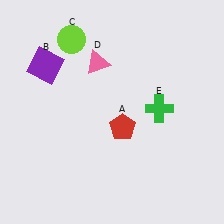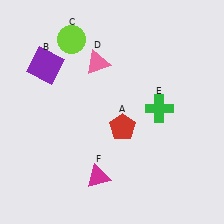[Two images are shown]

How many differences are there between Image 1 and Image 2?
There is 1 difference between the two images.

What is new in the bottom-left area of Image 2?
A magenta triangle (F) was added in the bottom-left area of Image 2.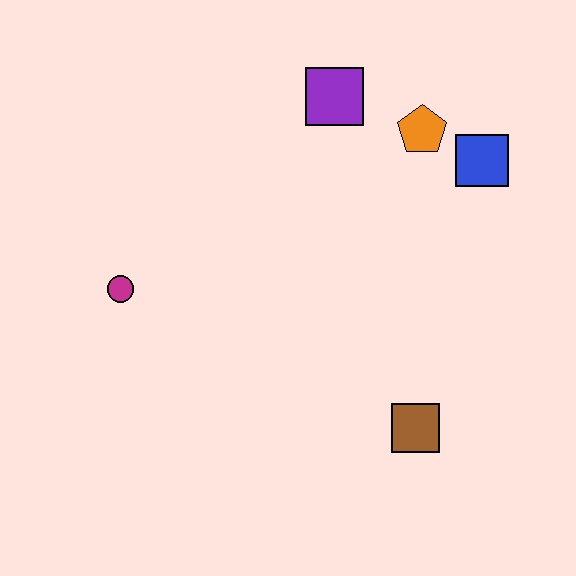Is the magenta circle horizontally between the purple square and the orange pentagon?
No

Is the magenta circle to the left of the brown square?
Yes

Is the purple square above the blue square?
Yes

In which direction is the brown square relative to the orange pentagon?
The brown square is below the orange pentagon.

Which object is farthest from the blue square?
The magenta circle is farthest from the blue square.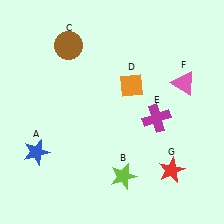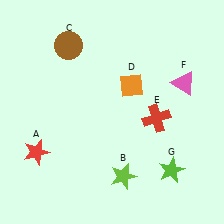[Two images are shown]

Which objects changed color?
A changed from blue to red. E changed from magenta to red. G changed from red to lime.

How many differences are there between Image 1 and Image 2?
There are 3 differences between the two images.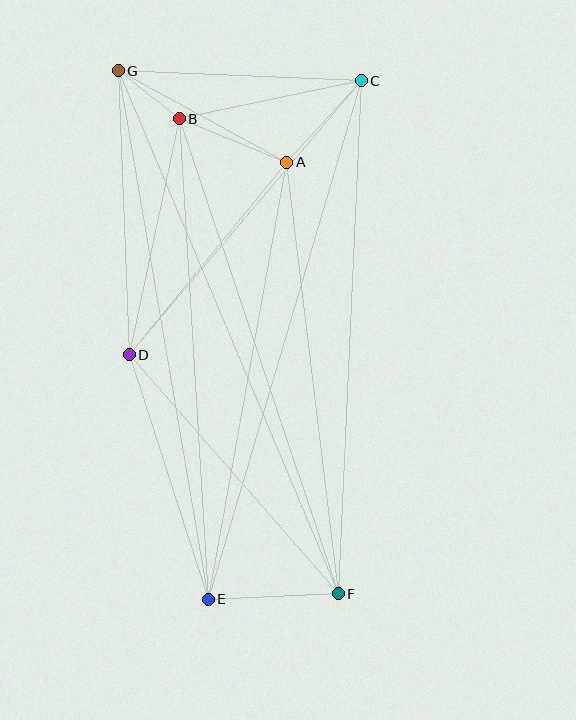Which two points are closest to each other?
Points B and G are closest to each other.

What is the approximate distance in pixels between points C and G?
The distance between C and G is approximately 243 pixels.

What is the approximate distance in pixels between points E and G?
The distance between E and G is approximately 536 pixels.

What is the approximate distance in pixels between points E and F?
The distance between E and F is approximately 130 pixels.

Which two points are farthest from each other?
Points F and G are farthest from each other.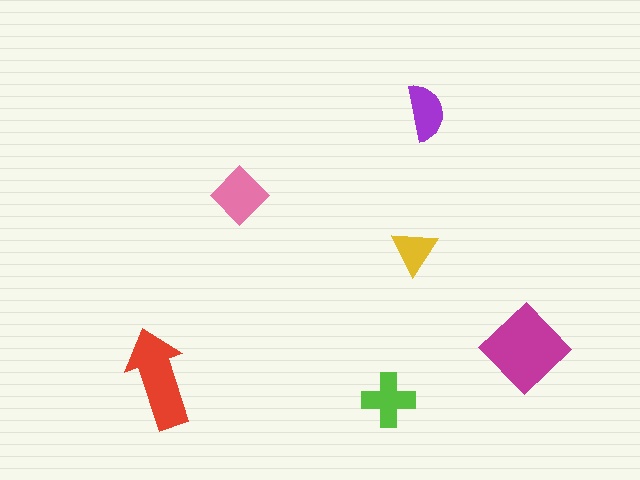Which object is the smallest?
The yellow triangle.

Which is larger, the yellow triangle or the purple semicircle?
The purple semicircle.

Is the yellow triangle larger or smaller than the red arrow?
Smaller.